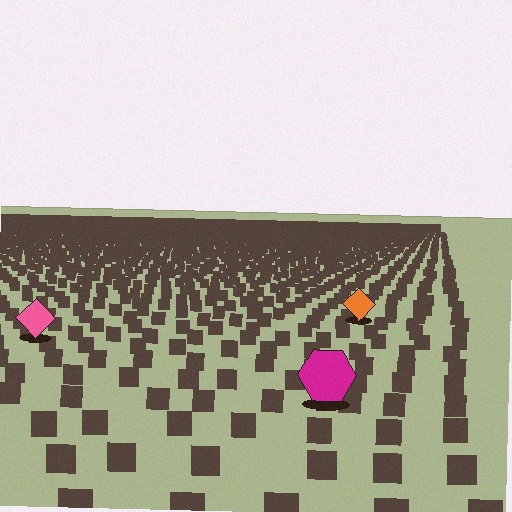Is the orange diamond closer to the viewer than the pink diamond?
No. The pink diamond is closer — you can tell from the texture gradient: the ground texture is coarser near it.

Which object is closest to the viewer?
The magenta hexagon is closest. The texture marks near it are larger and more spread out.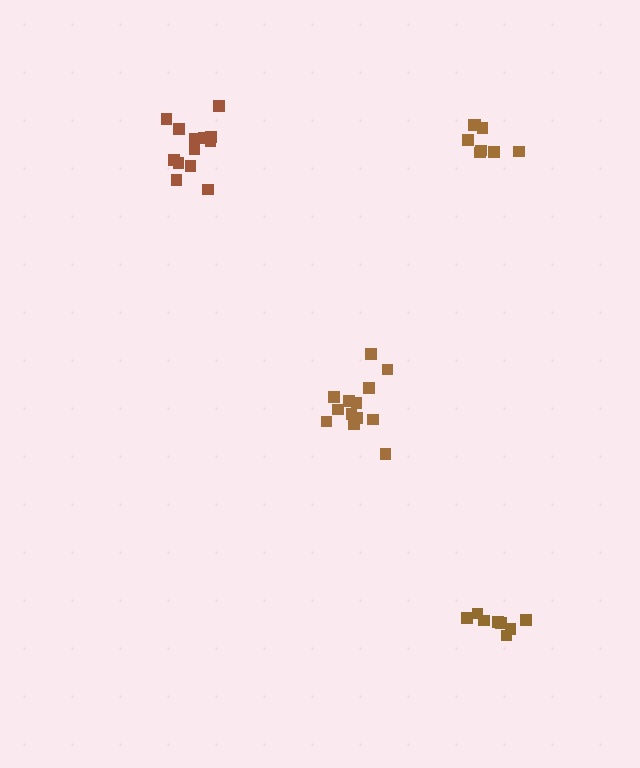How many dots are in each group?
Group 1: 8 dots, Group 2: 8 dots, Group 3: 14 dots, Group 4: 13 dots (43 total).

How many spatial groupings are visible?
There are 4 spatial groupings.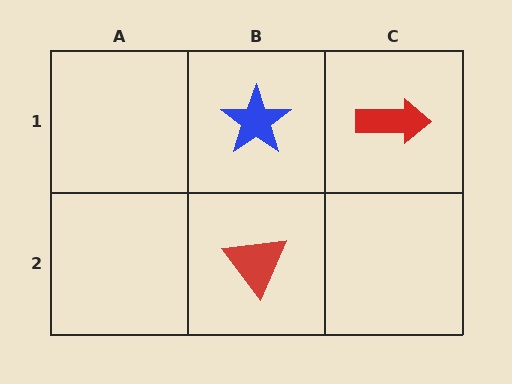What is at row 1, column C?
A red arrow.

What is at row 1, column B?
A blue star.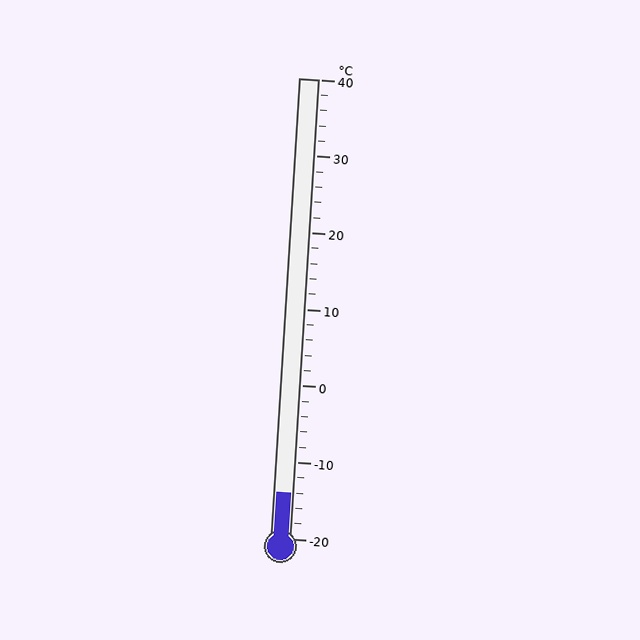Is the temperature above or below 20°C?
The temperature is below 20°C.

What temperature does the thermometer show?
The thermometer shows approximately -14°C.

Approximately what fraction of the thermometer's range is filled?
The thermometer is filled to approximately 10% of its range.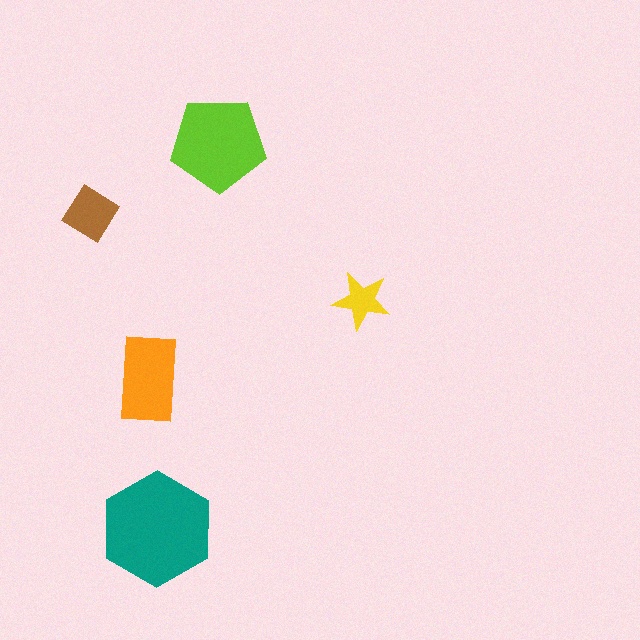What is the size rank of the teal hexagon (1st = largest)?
1st.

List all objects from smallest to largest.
The yellow star, the brown diamond, the orange rectangle, the lime pentagon, the teal hexagon.